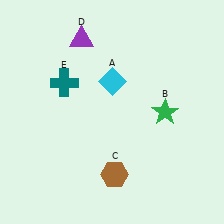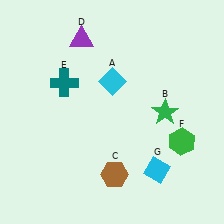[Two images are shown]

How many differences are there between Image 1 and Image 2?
There are 2 differences between the two images.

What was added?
A green hexagon (F), a cyan diamond (G) were added in Image 2.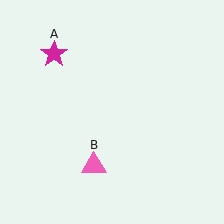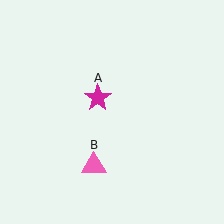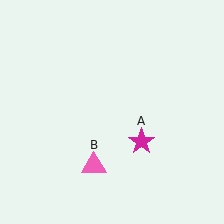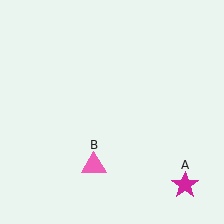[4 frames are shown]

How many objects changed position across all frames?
1 object changed position: magenta star (object A).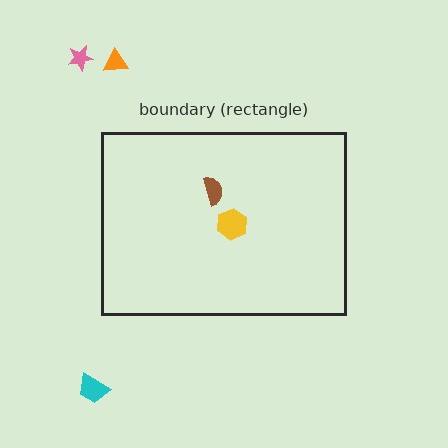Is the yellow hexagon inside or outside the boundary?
Inside.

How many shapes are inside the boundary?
2 inside, 3 outside.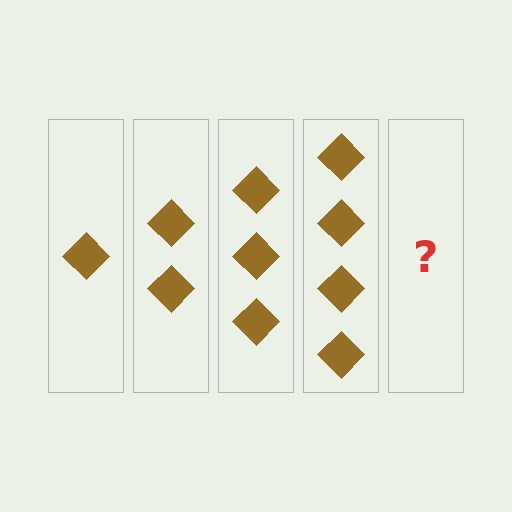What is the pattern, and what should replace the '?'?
The pattern is that each step adds one more diamond. The '?' should be 5 diamonds.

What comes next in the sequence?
The next element should be 5 diamonds.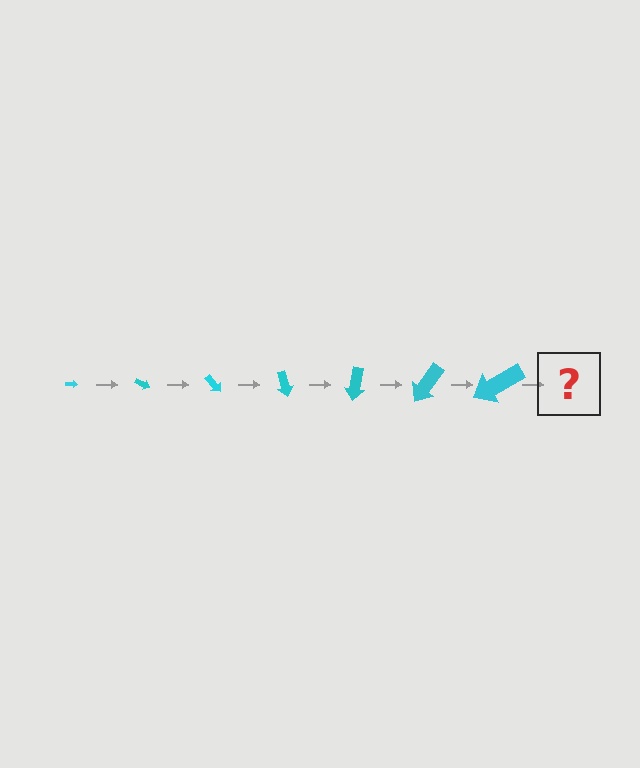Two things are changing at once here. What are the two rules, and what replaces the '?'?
The two rules are that the arrow grows larger each step and it rotates 25 degrees each step. The '?' should be an arrow, larger than the previous one and rotated 175 degrees from the start.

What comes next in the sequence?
The next element should be an arrow, larger than the previous one and rotated 175 degrees from the start.